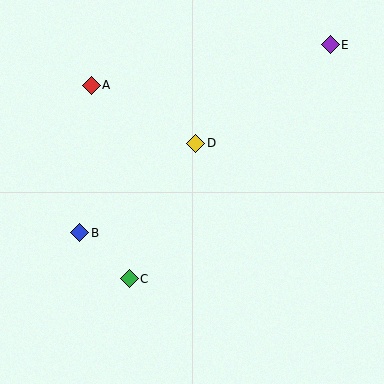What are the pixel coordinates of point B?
Point B is at (80, 233).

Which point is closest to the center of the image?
Point D at (196, 143) is closest to the center.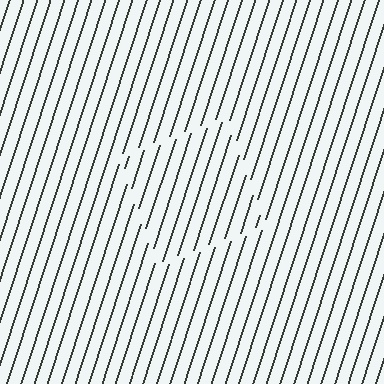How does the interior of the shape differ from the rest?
The interior of the shape contains the same grating, shifted by half a period — the contour is defined by the phase discontinuity where line-ends from the inner and outer gratings abut.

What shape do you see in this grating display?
An illusory square. The interior of the shape contains the same grating, shifted by half a period — the contour is defined by the phase discontinuity where line-ends from the inner and outer gratings abut.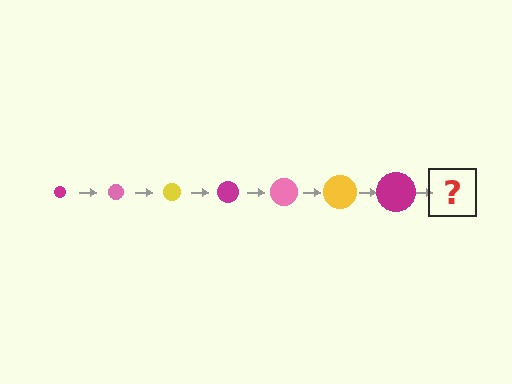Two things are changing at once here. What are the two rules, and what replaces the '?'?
The two rules are that the circle grows larger each step and the color cycles through magenta, pink, and yellow. The '?' should be a pink circle, larger than the previous one.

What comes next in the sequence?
The next element should be a pink circle, larger than the previous one.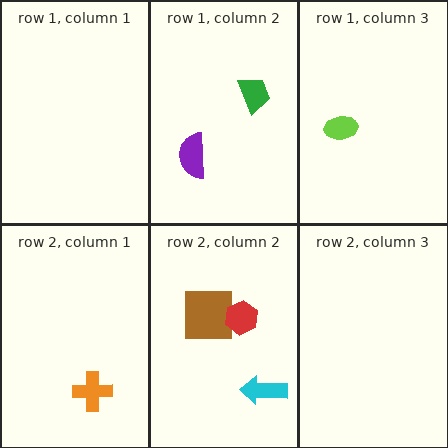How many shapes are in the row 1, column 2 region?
2.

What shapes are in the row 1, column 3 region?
The lime ellipse.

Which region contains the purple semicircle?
The row 1, column 2 region.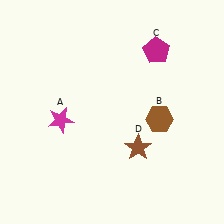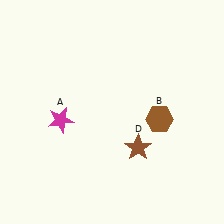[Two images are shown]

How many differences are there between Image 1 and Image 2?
There is 1 difference between the two images.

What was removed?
The magenta pentagon (C) was removed in Image 2.